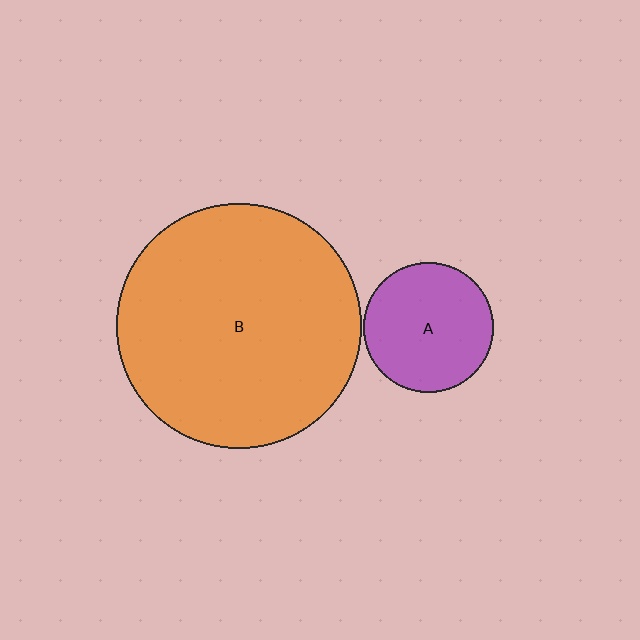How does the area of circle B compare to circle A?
Approximately 3.5 times.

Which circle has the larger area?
Circle B (orange).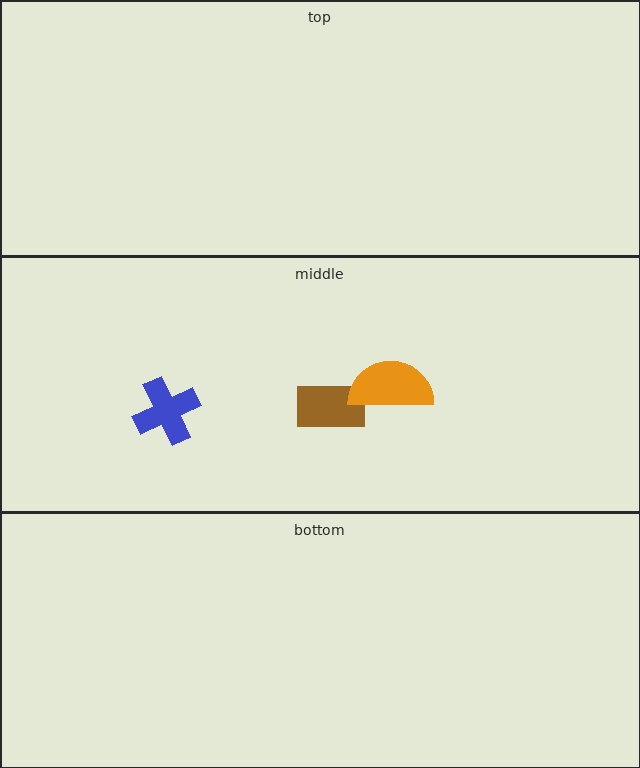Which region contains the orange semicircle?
The middle region.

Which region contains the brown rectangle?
The middle region.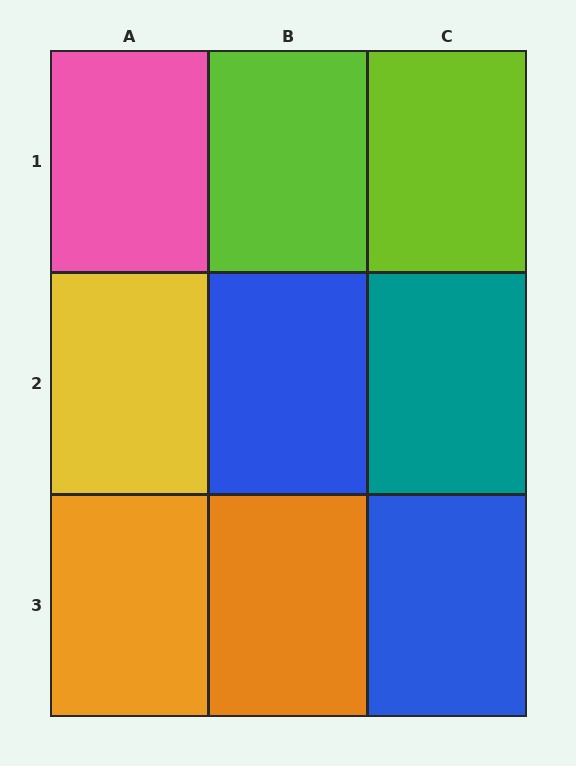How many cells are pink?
1 cell is pink.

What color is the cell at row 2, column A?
Yellow.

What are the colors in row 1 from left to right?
Pink, lime, lime.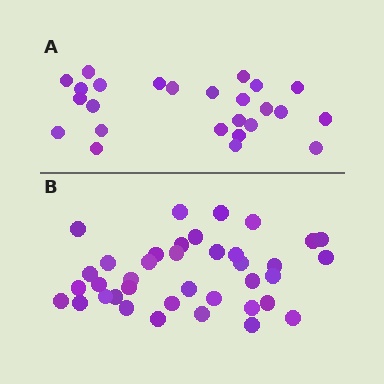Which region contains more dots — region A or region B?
Region B (the bottom region) has more dots.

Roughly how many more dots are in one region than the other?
Region B has approximately 15 more dots than region A.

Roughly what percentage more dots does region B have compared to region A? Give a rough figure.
About 50% more.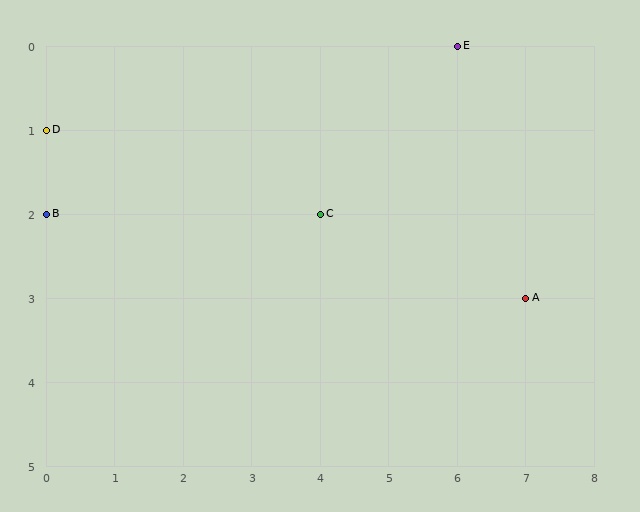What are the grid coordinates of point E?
Point E is at grid coordinates (6, 0).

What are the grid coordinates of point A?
Point A is at grid coordinates (7, 3).